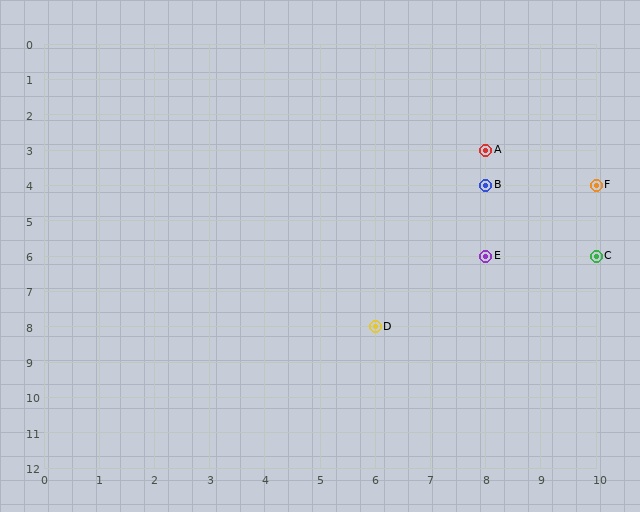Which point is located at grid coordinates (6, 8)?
Point D is at (6, 8).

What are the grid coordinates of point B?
Point B is at grid coordinates (8, 4).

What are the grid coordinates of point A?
Point A is at grid coordinates (8, 3).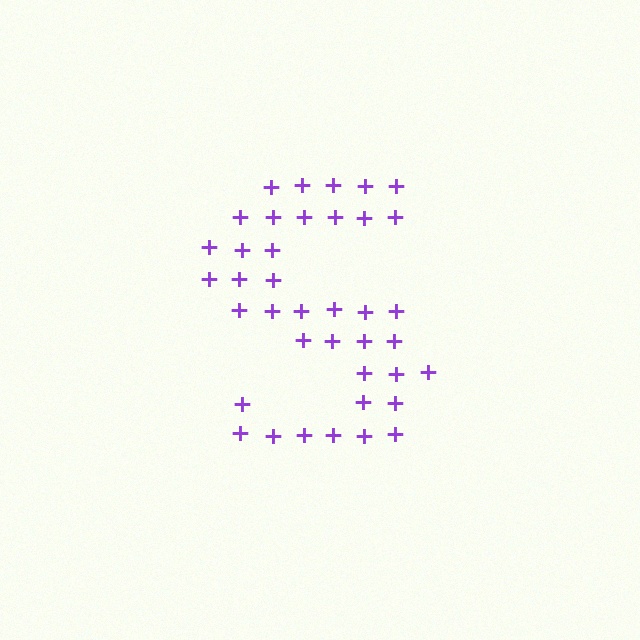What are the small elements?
The small elements are plus signs.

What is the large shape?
The large shape is the letter S.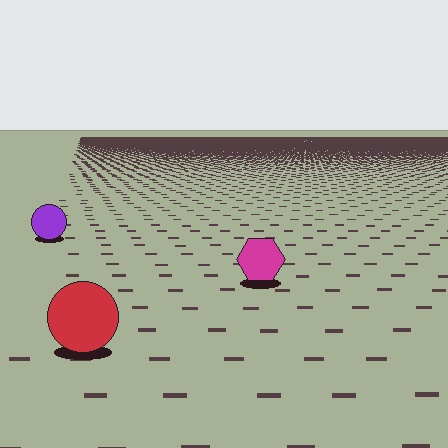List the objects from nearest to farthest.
From nearest to farthest: the red circle, the magenta hexagon, the purple circle.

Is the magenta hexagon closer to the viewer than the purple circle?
Yes. The magenta hexagon is closer — you can tell from the texture gradient: the ground texture is coarser near it.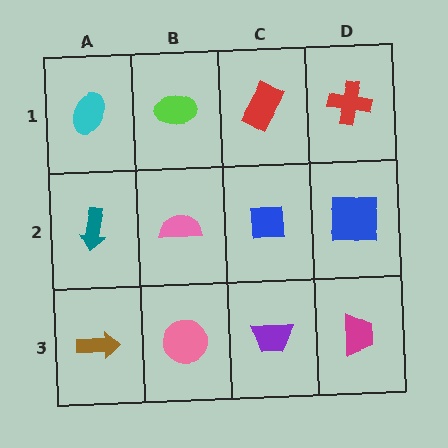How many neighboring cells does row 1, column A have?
2.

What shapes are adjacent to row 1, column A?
A teal arrow (row 2, column A), a lime ellipse (row 1, column B).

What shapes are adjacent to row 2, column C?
A red rectangle (row 1, column C), a purple trapezoid (row 3, column C), a pink semicircle (row 2, column B), a blue square (row 2, column D).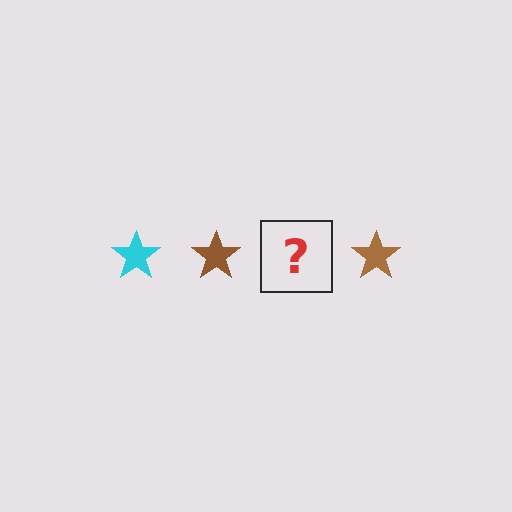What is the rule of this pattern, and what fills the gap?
The rule is that the pattern cycles through cyan, brown stars. The gap should be filled with a cyan star.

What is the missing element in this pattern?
The missing element is a cyan star.